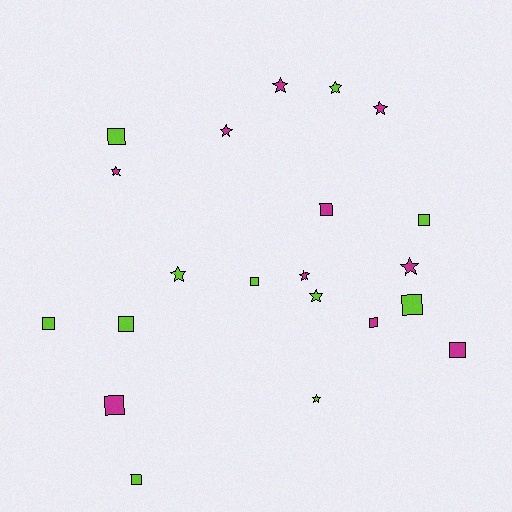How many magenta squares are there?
There are 4 magenta squares.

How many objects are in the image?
There are 21 objects.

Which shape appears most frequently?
Square, with 11 objects.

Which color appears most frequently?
Lime, with 11 objects.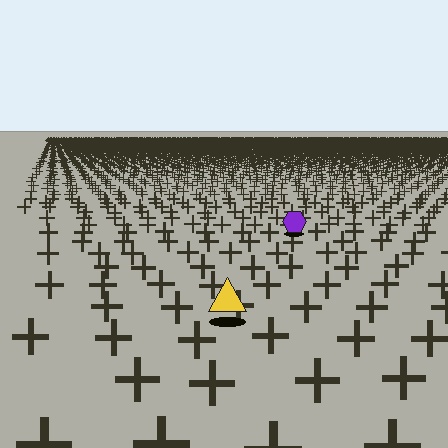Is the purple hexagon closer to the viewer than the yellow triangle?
No. The yellow triangle is closer — you can tell from the texture gradient: the ground texture is coarser near it.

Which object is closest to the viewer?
The yellow triangle is closest. The texture marks near it are larger and more spread out.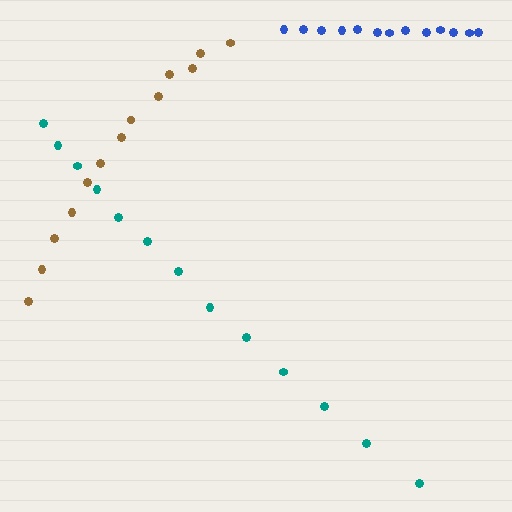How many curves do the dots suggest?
There are 3 distinct paths.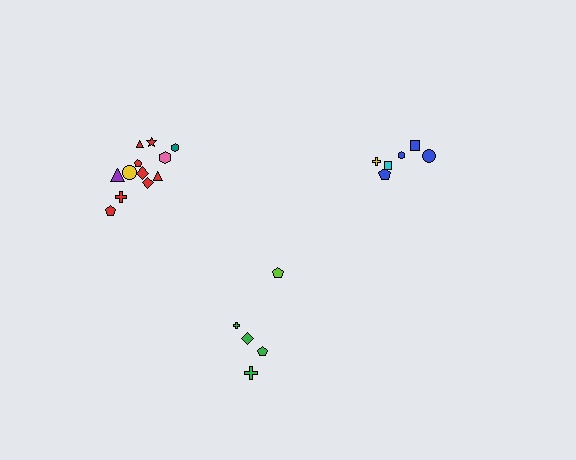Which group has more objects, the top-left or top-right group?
The top-left group.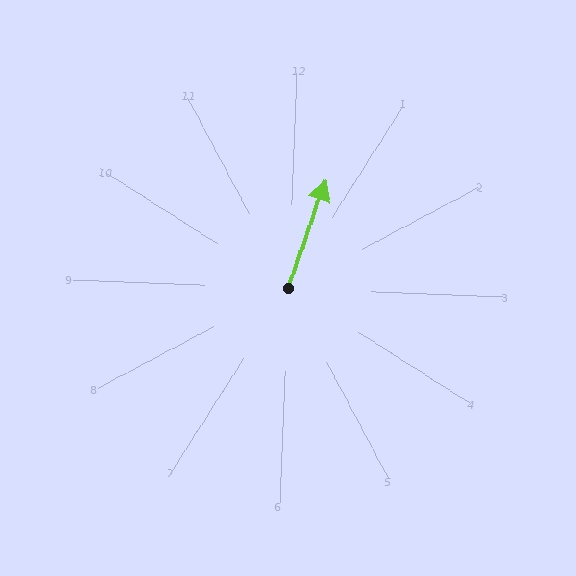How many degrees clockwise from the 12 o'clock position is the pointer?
Approximately 17 degrees.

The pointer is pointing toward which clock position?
Roughly 1 o'clock.